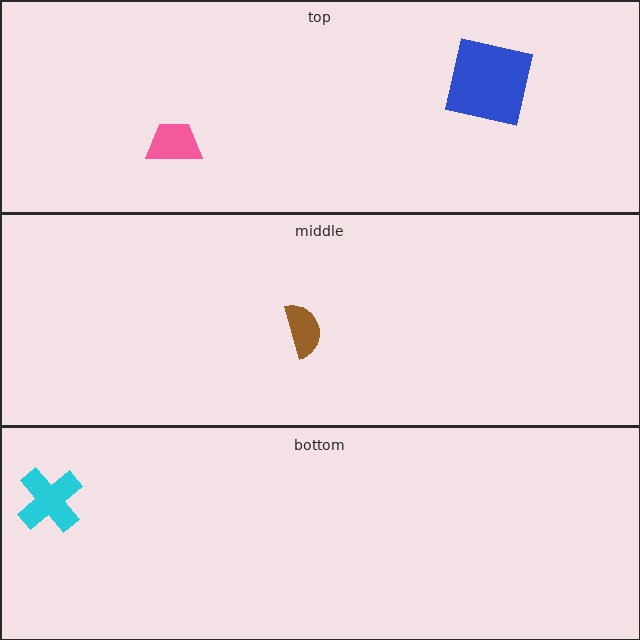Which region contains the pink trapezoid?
The top region.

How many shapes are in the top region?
2.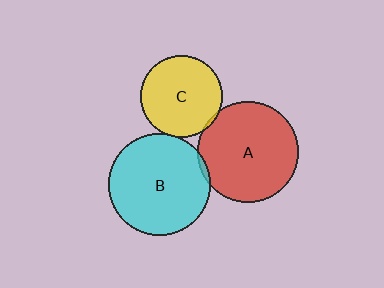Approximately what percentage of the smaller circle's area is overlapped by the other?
Approximately 5%.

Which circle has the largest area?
Circle B (cyan).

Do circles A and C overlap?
Yes.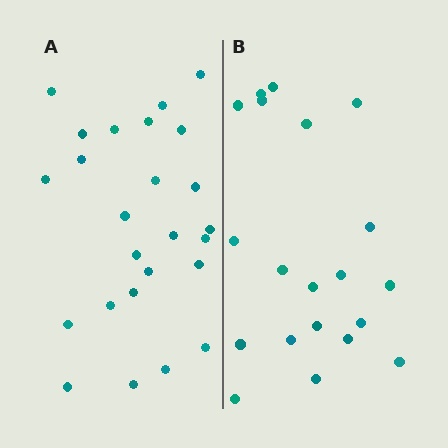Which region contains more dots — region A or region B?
Region A (the left region) has more dots.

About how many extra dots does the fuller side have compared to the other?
Region A has about 5 more dots than region B.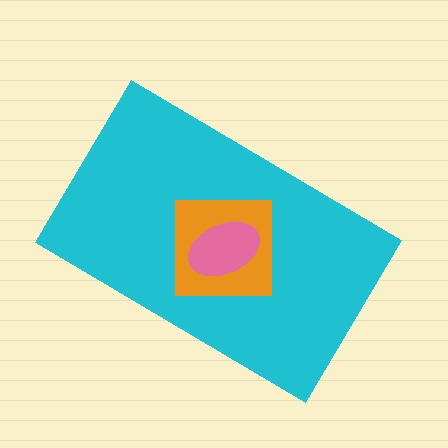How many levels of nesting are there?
3.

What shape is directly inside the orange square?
The pink ellipse.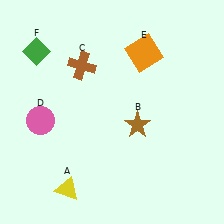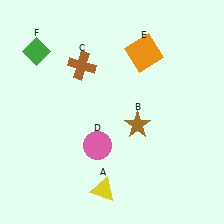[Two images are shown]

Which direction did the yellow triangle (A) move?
The yellow triangle (A) moved right.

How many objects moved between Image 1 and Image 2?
2 objects moved between the two images.